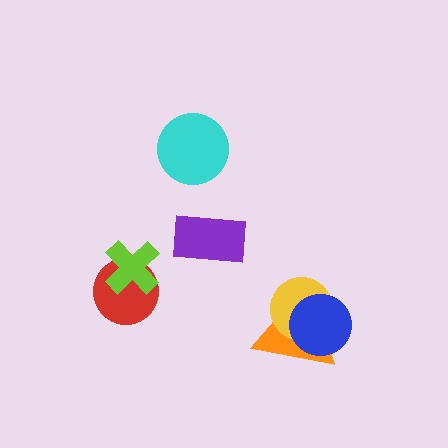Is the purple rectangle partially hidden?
No, no other shape covers it.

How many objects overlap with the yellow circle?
2 objects overlap with the yellow circle.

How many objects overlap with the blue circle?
2 objects overlap with the blue circle.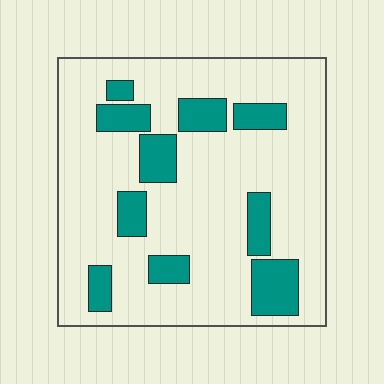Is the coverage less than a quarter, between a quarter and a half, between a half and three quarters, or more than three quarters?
Less than a quarter.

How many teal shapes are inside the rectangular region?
10.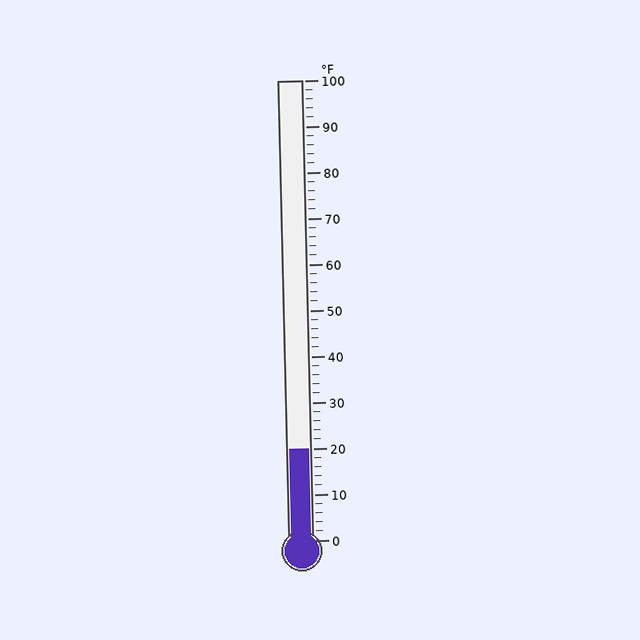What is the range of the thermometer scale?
The thermometer scale ranges from 0°F to 100°F.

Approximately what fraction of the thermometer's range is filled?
The thermometer is filled to approximately 20% of its range.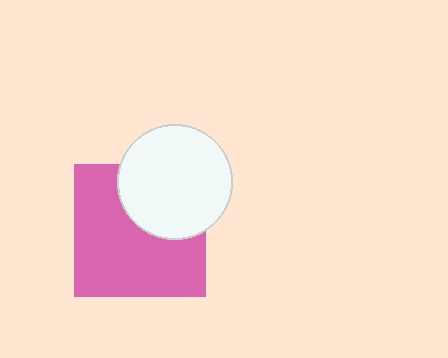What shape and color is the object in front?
The object in front is a white circle.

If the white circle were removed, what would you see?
You would see the complete pink square.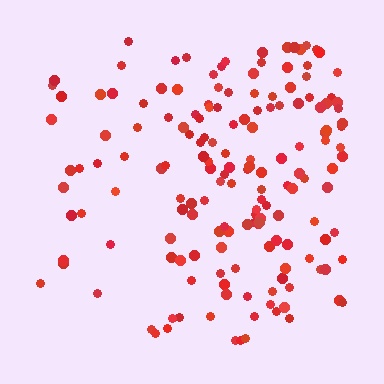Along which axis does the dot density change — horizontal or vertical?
Horizontal.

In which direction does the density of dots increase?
From left to right, with the right side densest.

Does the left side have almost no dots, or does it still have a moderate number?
Still a moderate number, just noticeably fewer than the right.